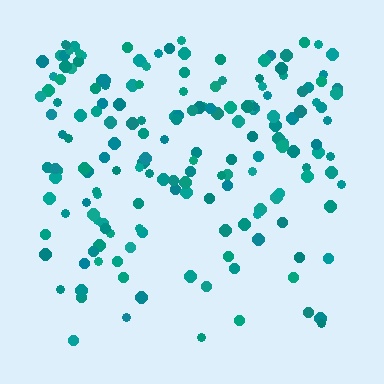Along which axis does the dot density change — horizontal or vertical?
Vertical.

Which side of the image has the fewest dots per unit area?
The bottom.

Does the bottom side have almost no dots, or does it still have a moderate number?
Still a moderate number, just noticeably fewer than the top.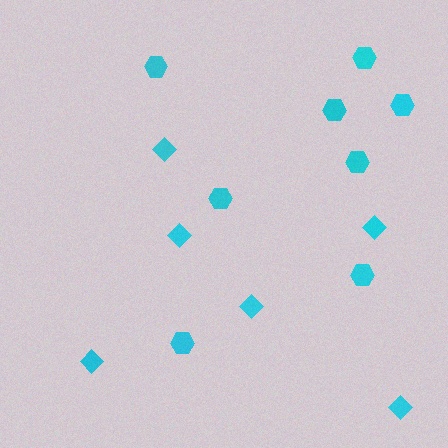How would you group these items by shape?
There are 2 groups: one group of diamonds (6) and one group of hexagons (8).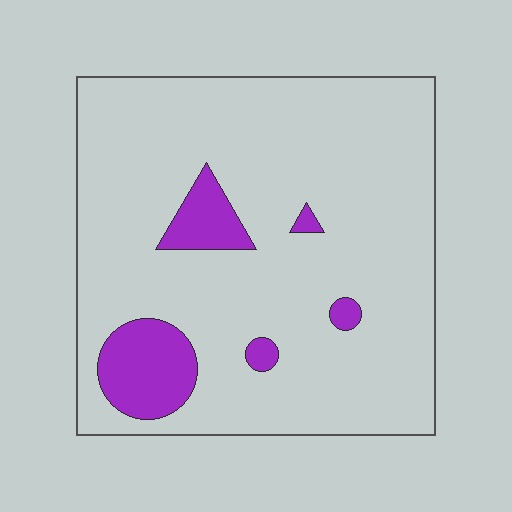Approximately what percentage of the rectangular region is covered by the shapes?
Approximately 10%.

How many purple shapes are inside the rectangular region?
5.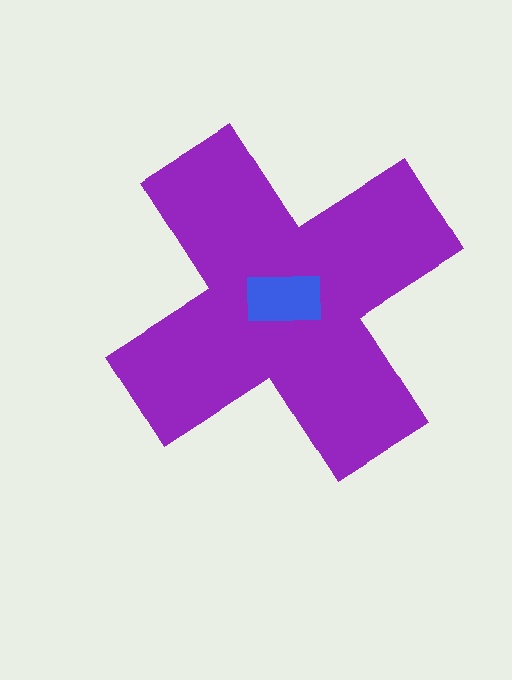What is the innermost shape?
The blue rectangle.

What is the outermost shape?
The purple cross.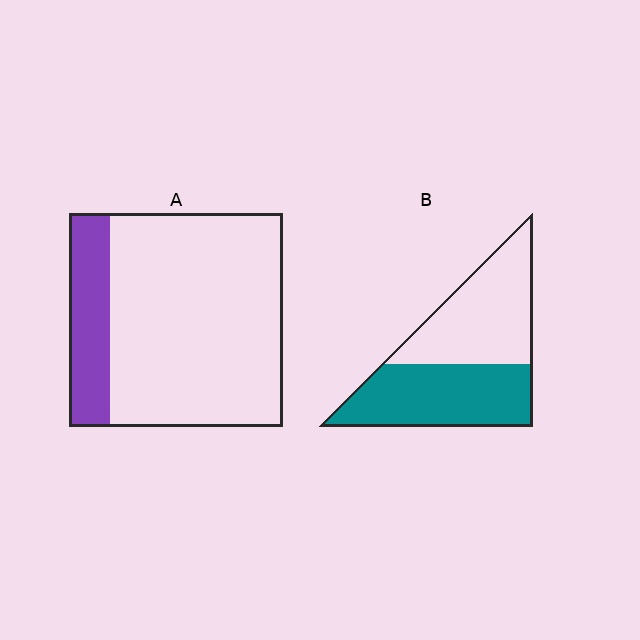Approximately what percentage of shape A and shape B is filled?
A is approximately 20% and B is approximately 50%.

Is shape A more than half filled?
No.